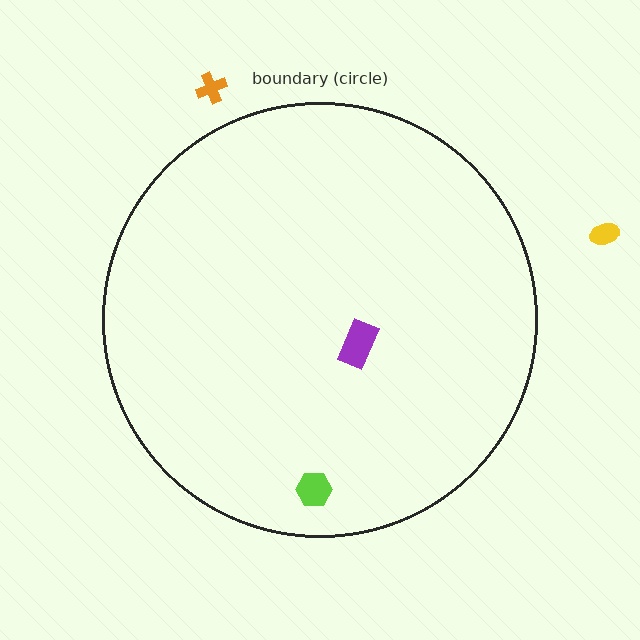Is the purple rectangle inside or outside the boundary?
Inside.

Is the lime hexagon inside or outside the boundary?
Inside.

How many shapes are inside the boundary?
2 inside, 2 outside.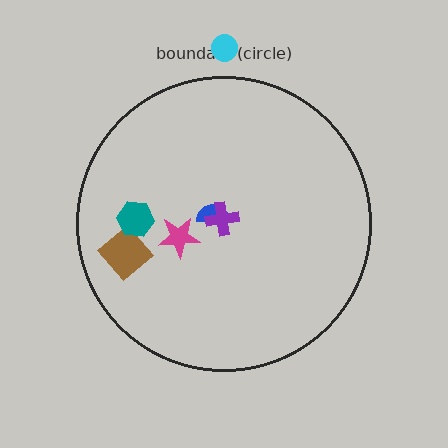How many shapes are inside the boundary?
5 inside, 1 outside.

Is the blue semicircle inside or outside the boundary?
Inside.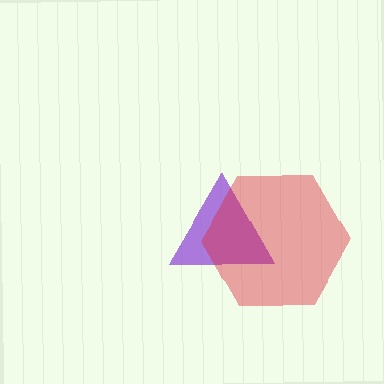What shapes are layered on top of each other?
The layered shapes are: a purple triangle, a red hexagon.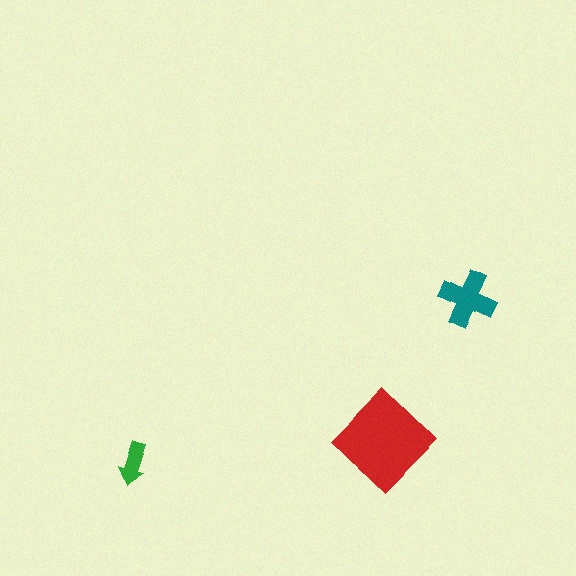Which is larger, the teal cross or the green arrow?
The teal cross.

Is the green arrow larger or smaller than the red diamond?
Smaller.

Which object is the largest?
The red diamond.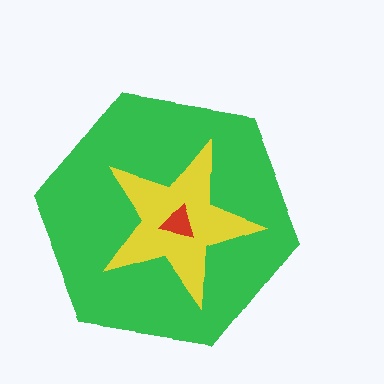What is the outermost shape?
The green hexagon.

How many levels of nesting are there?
3.